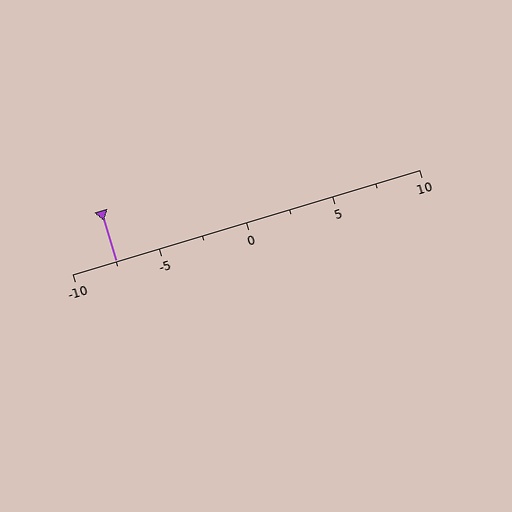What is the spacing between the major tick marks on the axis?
The major ticks are spaced 5 apart.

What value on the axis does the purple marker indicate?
The marker indicates approximately -7.5.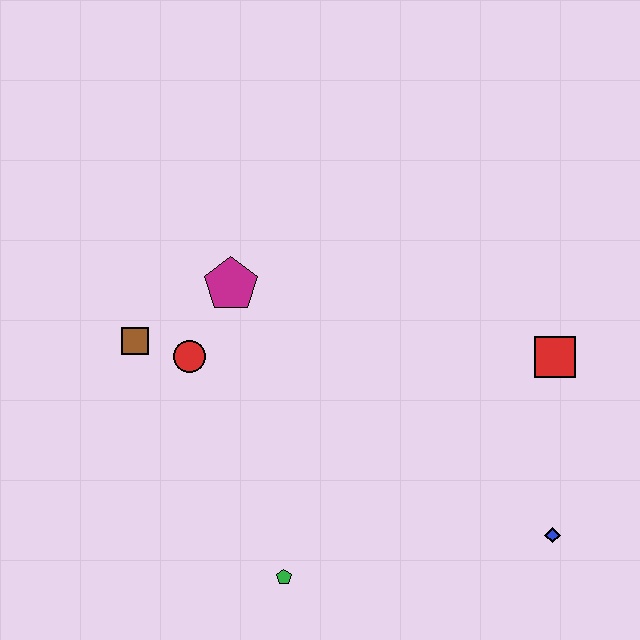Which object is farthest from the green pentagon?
The red square is farthest from the green pentagon.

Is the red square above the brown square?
No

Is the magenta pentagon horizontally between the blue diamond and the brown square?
Yes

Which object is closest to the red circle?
The brown square is closest to the red circle.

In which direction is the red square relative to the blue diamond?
The red square is above the blue diamond.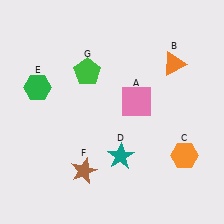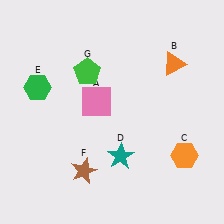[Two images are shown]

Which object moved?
The pink square (A) moved left.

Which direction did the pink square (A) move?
The pink square (A) moved left.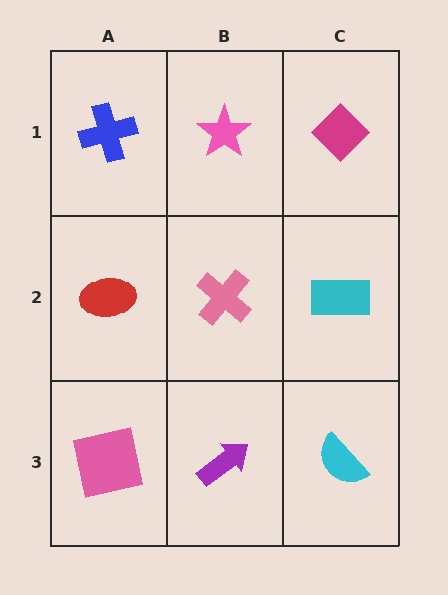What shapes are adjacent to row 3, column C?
A cyan rectangle (row 2, column C), a purple arrow (row 3, column B).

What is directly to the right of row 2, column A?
A pink cross.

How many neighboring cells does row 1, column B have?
3.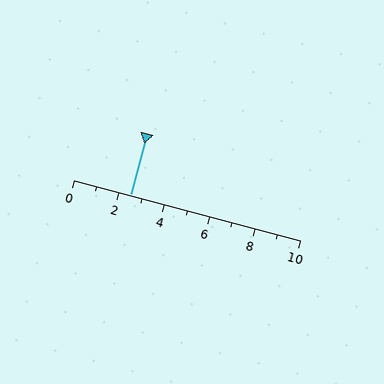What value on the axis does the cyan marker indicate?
The marker indicates approximately 2.5.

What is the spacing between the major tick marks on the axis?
The major ticks are spaced 2 apart.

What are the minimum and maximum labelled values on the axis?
The axis runs from 0 to 10.